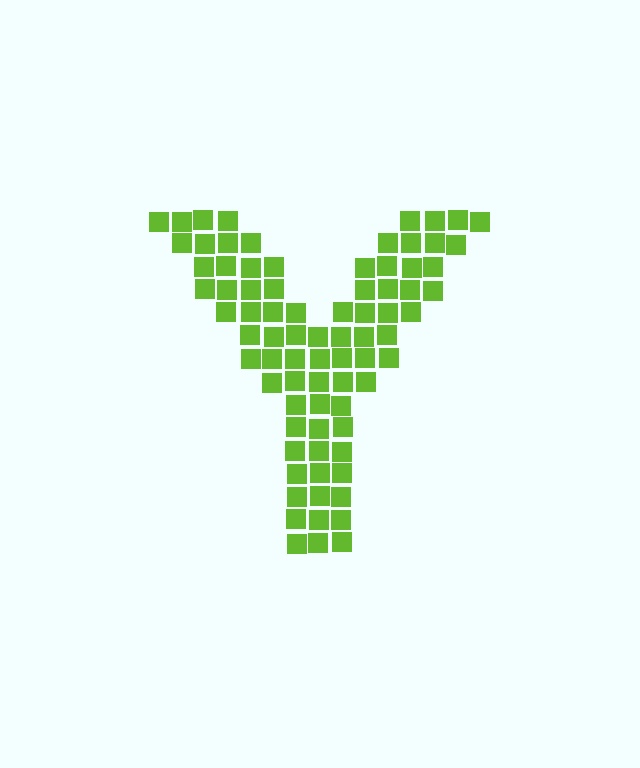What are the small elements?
The small elements are squares.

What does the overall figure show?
The overall figure shows the letter Y.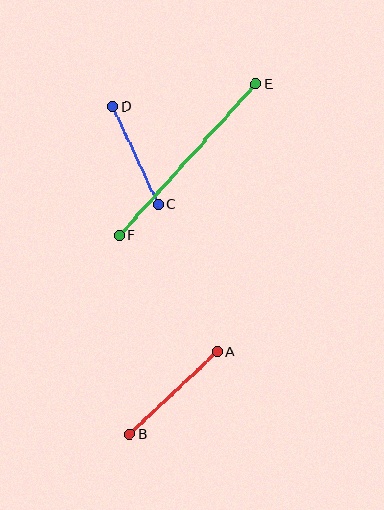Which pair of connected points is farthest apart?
Points E and F are farthest apart.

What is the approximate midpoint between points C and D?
The midpoint is at approximately (136, 156) pixels.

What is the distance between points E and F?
The distance is approximately 204 pixels.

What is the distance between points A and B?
The distance is approximately 120 pixels.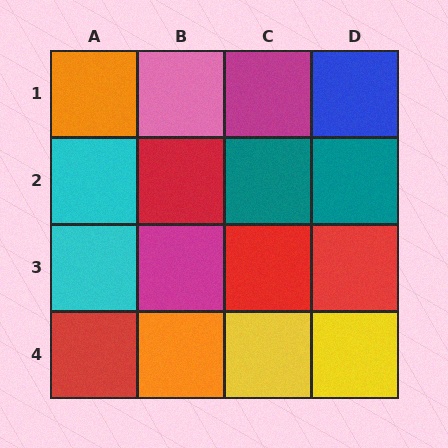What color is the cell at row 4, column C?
Yellow.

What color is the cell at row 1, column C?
Magenta.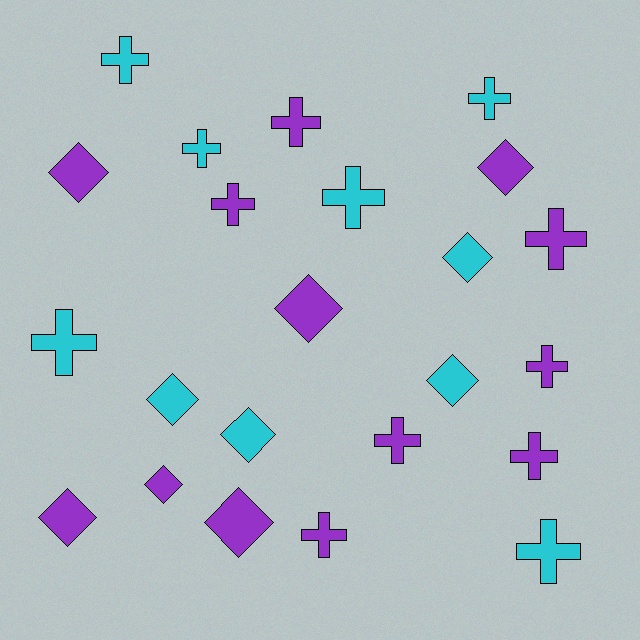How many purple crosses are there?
There are 7 purple crosses.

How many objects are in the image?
There are 23 objects.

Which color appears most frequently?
Purple, with 13 objects.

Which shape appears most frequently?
Cross, with 13 objects.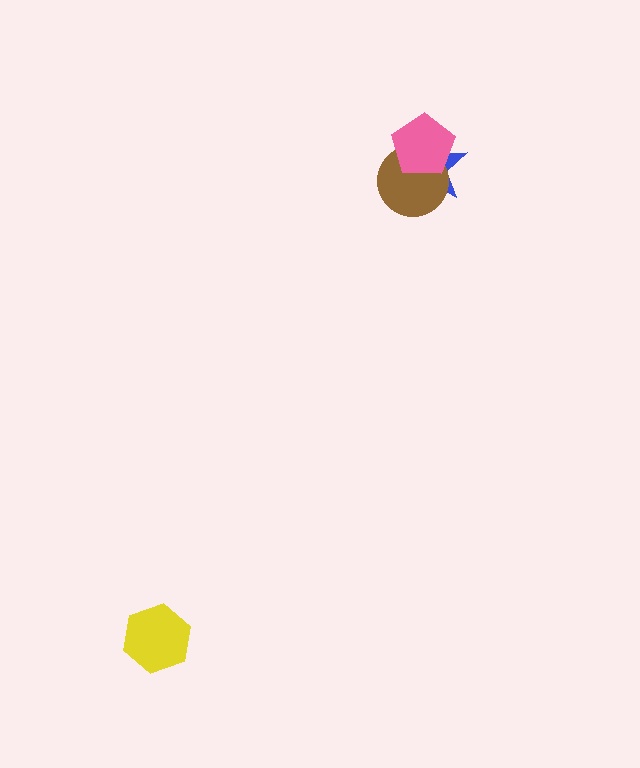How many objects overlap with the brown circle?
2 objects overlap with the brown circle.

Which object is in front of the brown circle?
The pink pentagon is in front of the brown circle.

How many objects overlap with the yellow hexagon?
0 objects overlap with the yellow hexagon.